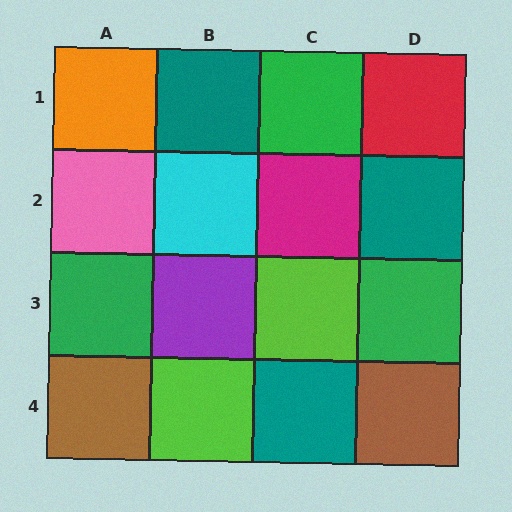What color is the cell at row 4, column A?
Brown.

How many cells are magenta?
1 cell is magenta.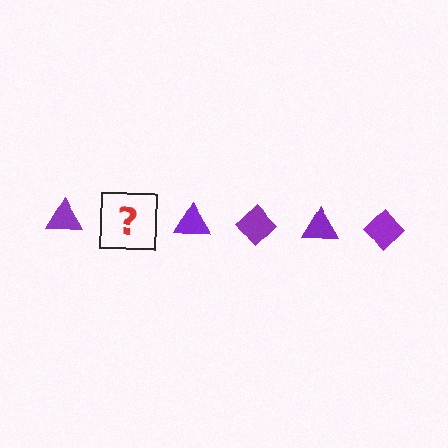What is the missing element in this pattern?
The missing element is a purple diamond.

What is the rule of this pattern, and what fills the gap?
The rule is that the pattern cycles through triangle, diamond shapes in purple. The gap should be filled with a purple diamond.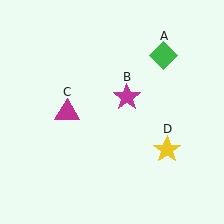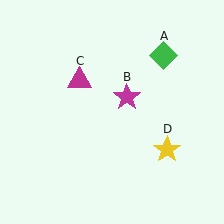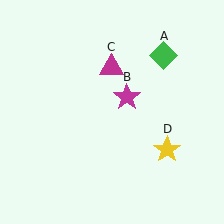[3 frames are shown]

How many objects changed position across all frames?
1 object changed position: magenta triangle (object C).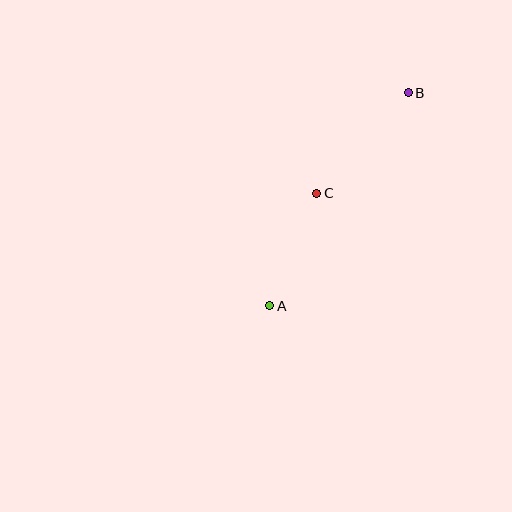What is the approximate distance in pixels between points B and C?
The distance between B and C is approximately 136 pixels.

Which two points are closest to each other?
Points A and C are closest to each other.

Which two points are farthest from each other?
Points A and B are farthest from each other.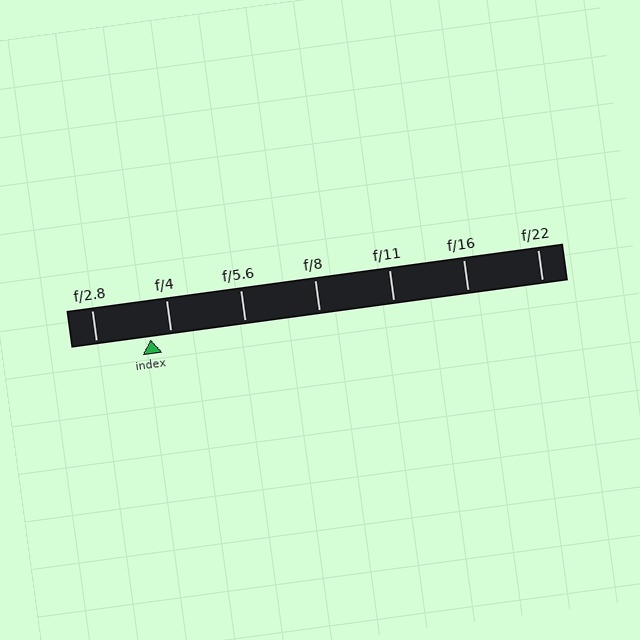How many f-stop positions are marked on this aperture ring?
There are 7 f-stop positions marked.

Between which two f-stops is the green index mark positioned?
The index mark is between f/2.8 and f/4.